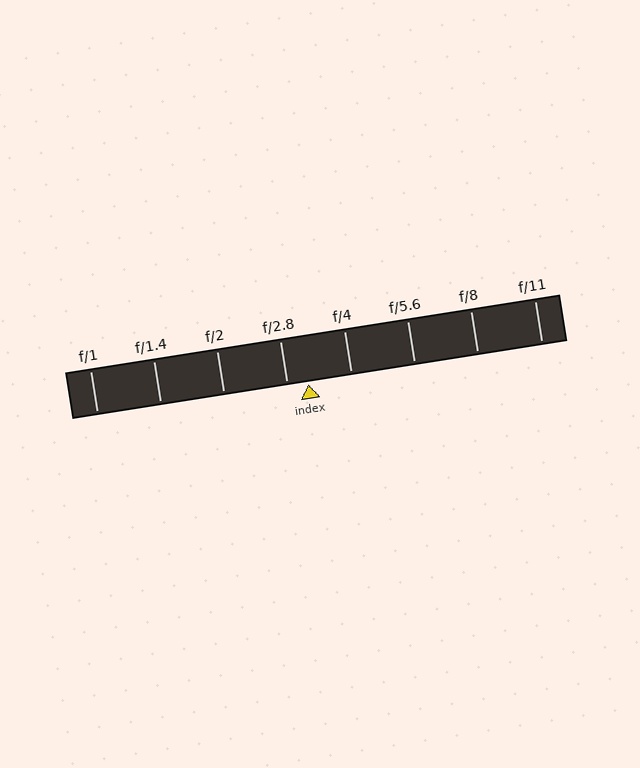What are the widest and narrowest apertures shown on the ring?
The widest aperture shown is f/1 and the narrowest is f/11.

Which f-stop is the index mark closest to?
The index mark is closest to f/2.8.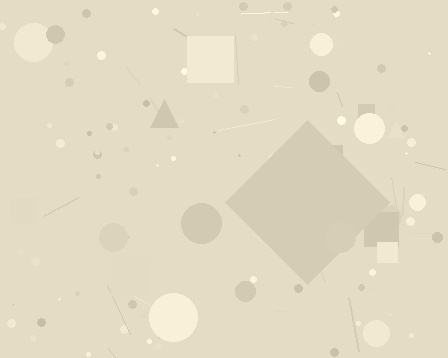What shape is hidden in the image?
A diamond is hidden in the image.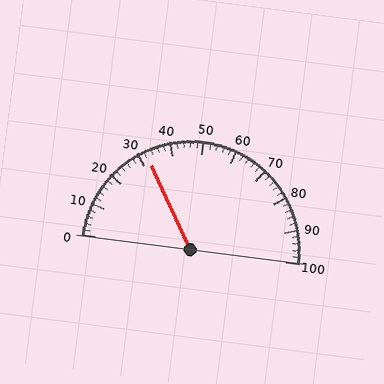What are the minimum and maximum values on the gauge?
The gauge ranges from 0 to 100.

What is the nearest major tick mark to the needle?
The nearest major tick mark is 30.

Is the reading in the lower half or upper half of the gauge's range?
The reading is in the lower half of the range (0 to 100).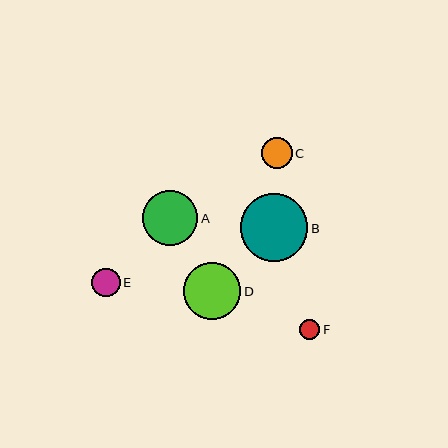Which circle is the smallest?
Circle F is the smallest with a size of approximately 20 pixels.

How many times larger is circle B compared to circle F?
Circle B is approximately 3.3 times the size of circle F.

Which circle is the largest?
Circle B is the largest with a size of approximately 68 pixels.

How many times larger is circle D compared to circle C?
Circle D is approximately 1.8 times the size of circle C.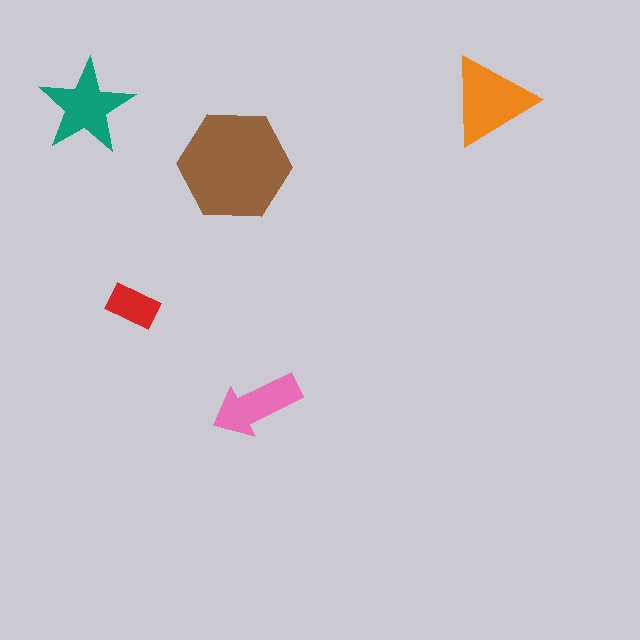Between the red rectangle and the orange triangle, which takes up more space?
The orange triangle.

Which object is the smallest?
The red rectangle.